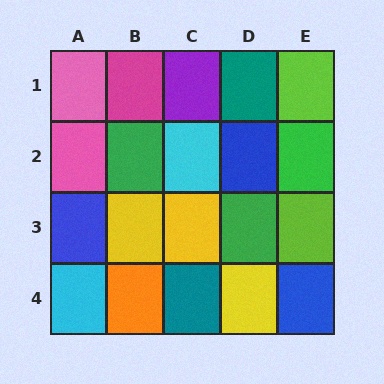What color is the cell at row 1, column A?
Pink.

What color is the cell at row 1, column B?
Magenta.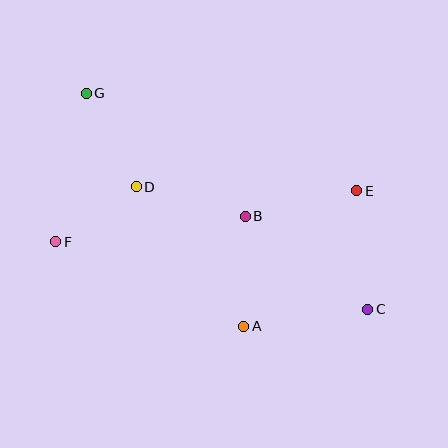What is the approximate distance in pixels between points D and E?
The distance between D and E is approximately 221 pixels.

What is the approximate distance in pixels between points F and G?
The distance between F and G is approximately 152 pixels.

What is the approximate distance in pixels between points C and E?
The distance between C and E is approximately 119 pixels.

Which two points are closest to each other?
Points D and F are closest to each other.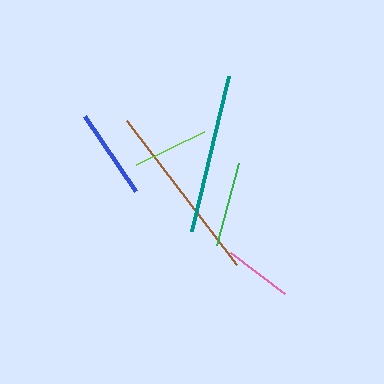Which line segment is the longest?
The brown line is the longest at approximately 182 pixels.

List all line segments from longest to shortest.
From longest to shortest: brown, teal, blue, green, lime, pink.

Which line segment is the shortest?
The pink line is the shortest at approximately 68 pixels.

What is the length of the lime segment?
The lime segment is approximately 76 pixels long.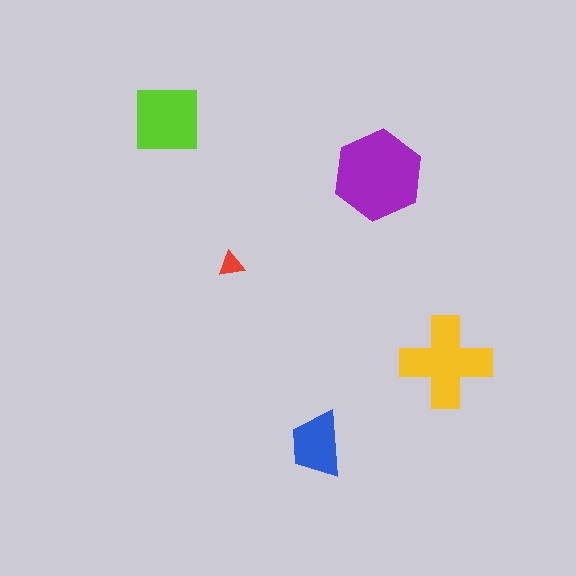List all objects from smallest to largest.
The red triangle, the blue trapezoid, the lime square, the yellow cross, the purple hexagon.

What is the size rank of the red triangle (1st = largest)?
5th.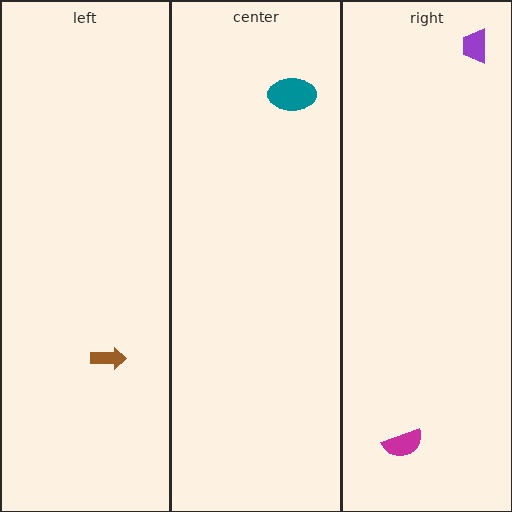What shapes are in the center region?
The teal ellipse.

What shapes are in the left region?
The brown arrow.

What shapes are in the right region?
The magenta semicircle, the purple trapezoid.